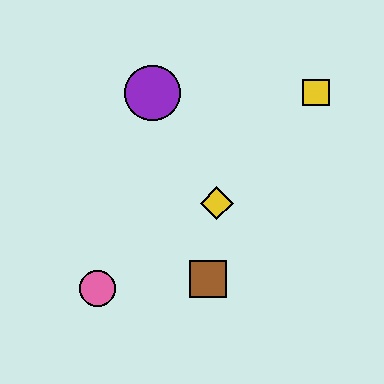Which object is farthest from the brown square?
The yellow square is farthest from the brown square.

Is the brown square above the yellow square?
No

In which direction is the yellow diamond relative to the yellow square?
The yellow diamond is below the yellow square.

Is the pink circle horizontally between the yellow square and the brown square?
No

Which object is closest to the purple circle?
The yellow diamond is closest to the purple circle.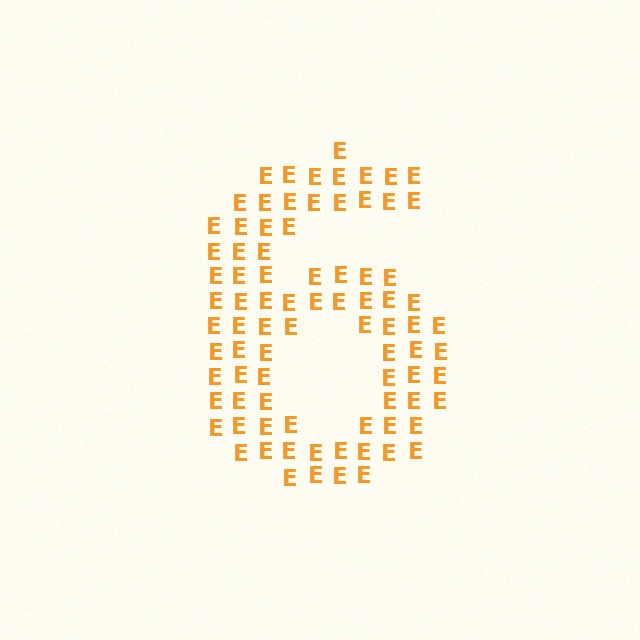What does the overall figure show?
The overall figure shows the digit 6.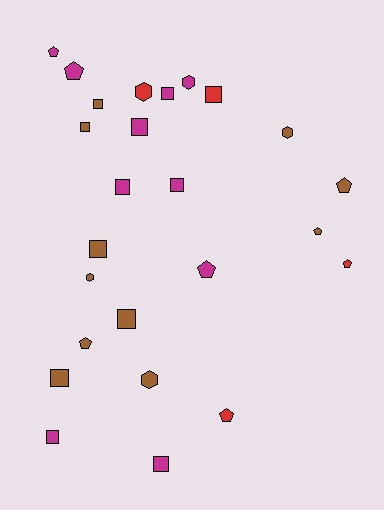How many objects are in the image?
There are 25 objects.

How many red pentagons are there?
There are 2 red pentagons.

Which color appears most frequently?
Brown, with 11 objects.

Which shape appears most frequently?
Square, with 12 objects.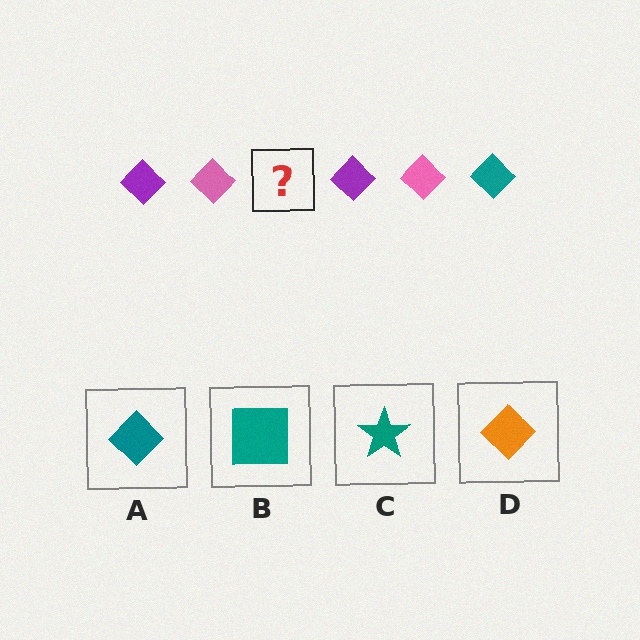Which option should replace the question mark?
Option A.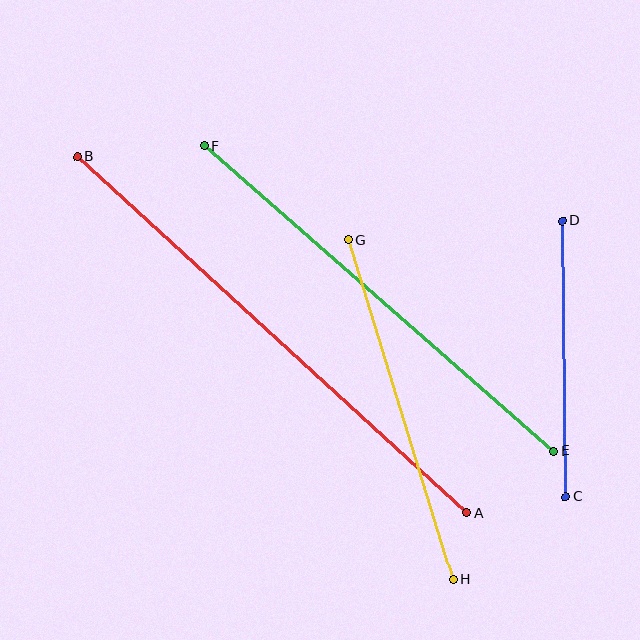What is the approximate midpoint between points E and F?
The midpoint is at approximately (379, 298) pixels.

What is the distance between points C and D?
The distance is approximately 276 pixels.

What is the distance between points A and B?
The distance is approximately 528 pixels.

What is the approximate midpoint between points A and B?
The midpoint is at approximately (272, 335) pixels.